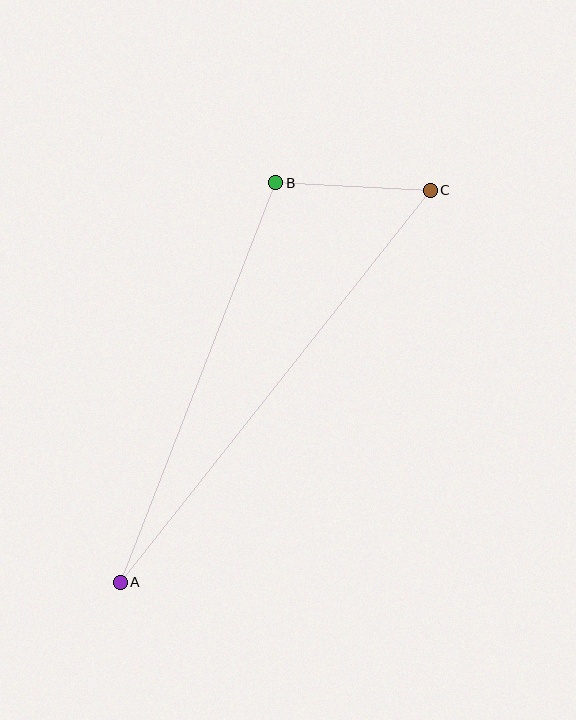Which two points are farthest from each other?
Points A and C are farthest from each other.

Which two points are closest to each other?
Points B and C are closest to each other.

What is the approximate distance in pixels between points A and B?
The distance between A and B is approximately 428 pixels.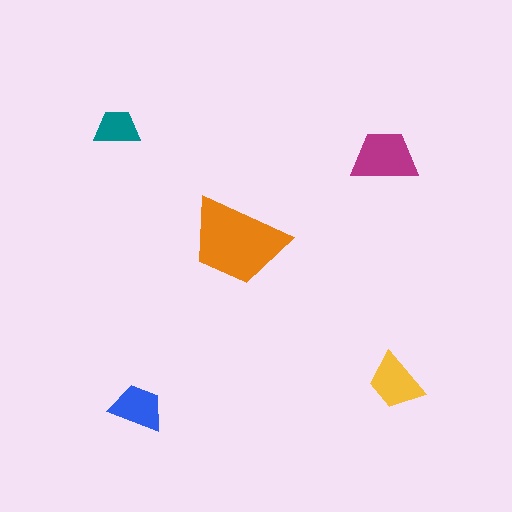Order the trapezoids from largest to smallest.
the orange one, the magenta one, the yellow one, the blue one, the teal one.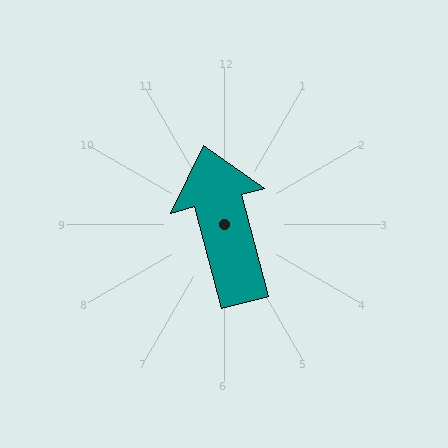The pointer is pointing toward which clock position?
Roughly 12 o'clock.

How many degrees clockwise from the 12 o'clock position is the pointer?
Approximately 345 degrees.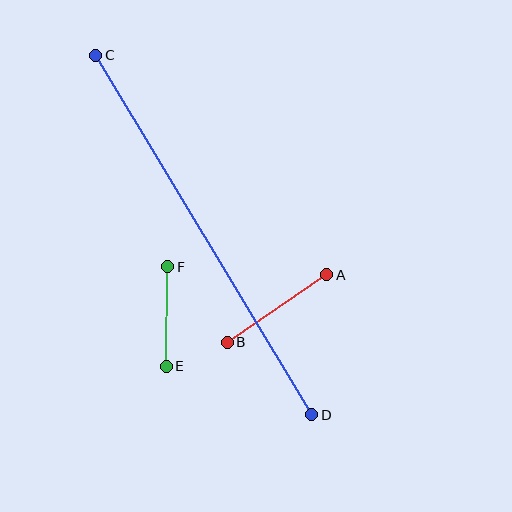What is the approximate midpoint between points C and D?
The midpoint is at approximately (204, 235) pixels.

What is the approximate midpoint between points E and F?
The midpoint is at approximately (167, 316) pixels.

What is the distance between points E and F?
The distance is approximately 99 pixels.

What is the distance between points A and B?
The distance is approximately 121 pixels.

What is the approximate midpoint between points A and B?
The midpoint is at approximately (277, 309) pixels.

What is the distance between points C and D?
The distance is approximately 420 pixels.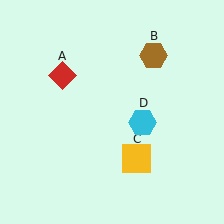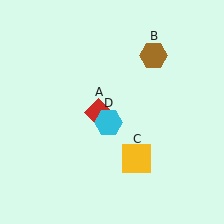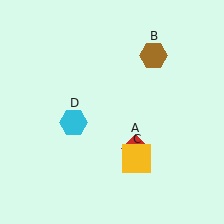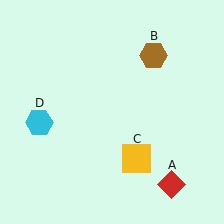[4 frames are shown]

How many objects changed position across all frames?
2 objects changed position: red diamond (object A), cyan hexagon (object D).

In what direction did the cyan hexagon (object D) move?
The cyan hexagon (object D) moved left.